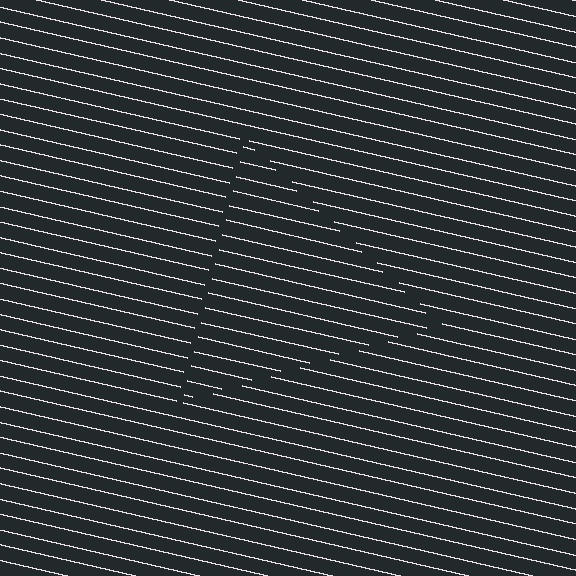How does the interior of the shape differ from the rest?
The interior of the shape contains the same grating, shifted by half a period — the contour is defined by the phase discontinuity where line-ends from the inner and outer gratings abut.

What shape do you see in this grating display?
An illusory triangle. The interior of the shape contains the same grating, shifted by half a period — the contour is defined by the phase discontinuity where line-ends from the inner and outer gratings abut.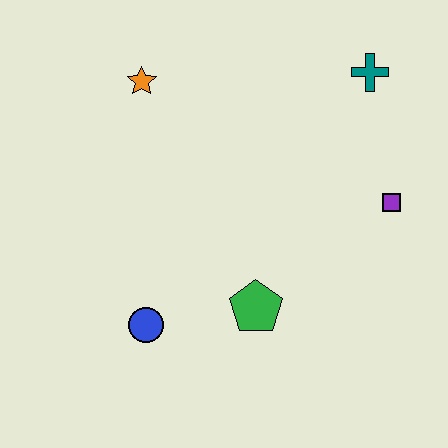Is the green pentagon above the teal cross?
No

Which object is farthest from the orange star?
The purple square is farthest from the orange star.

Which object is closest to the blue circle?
The green pentagon is closest to the blue circle.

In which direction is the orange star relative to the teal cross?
The orange star is to the left of the teal cross.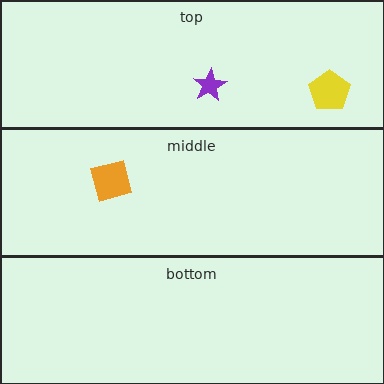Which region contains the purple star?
The top region.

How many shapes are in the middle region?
1.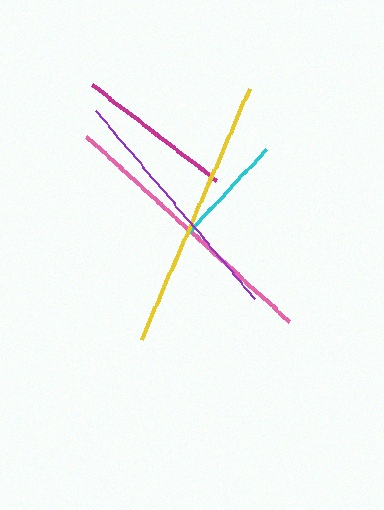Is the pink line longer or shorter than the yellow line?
The pink line is longer than the yellow line.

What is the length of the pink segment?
The pink segment is approximately 274 pixels long.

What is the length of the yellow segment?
The yellow segment is approximately 274 pixels long.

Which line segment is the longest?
The pink line is the longest at approximately 274 pixels.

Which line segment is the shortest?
The cyan line is the shortest at approximately 114 pixels.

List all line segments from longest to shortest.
From longest to shortest: pink, yellow, purple, magenta, cyan.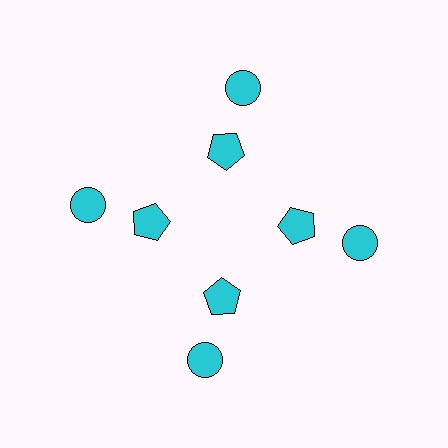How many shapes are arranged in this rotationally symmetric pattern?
There are 8 shapes, arranged in 4 groups of 2.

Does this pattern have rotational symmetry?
Yes, this pattern has 4-fold rotational symmetry. It looks the same after rotating 90 degrees around the center.